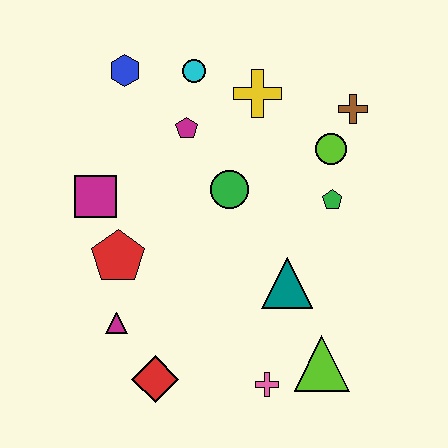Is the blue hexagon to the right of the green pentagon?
No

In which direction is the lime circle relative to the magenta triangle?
The lime circle is to the right of the magenta triangle.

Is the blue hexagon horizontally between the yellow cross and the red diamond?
No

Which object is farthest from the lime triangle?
The blue hexagon is farthest from the lime triangle.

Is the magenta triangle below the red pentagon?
Yes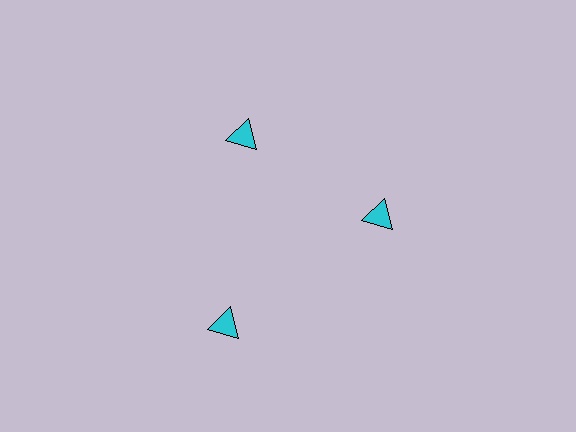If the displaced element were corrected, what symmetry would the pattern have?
It would have 3-fold rotational symmetry — the pattern would map onto itself every 120 degrees.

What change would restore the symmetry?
The symmetry would be restored by moving it inward, back onto the ring so that all 3 triangles sit at equal angles and equal distance from the center.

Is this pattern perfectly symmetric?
No. The 3 cyan triangles are arranged in a ring, but one element near the 7 o'clock position is pushed outward from the center, breaking the 3-fold rotational symmetry.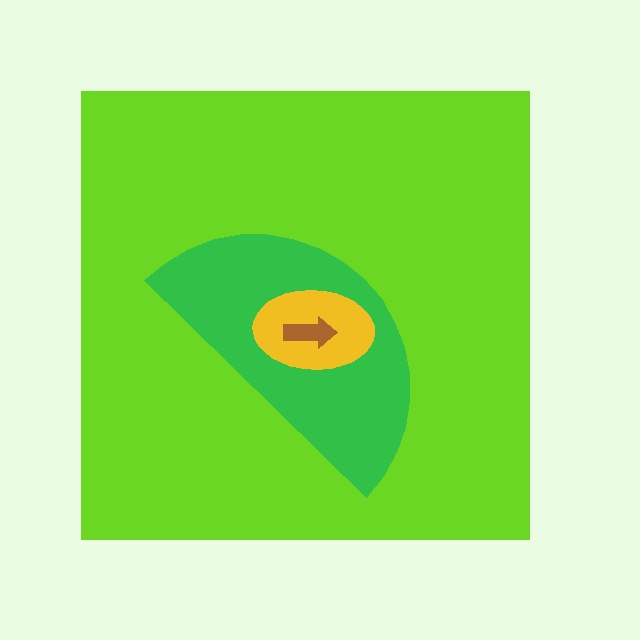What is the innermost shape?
The brown arrow.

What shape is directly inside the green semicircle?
The yellow ellipse.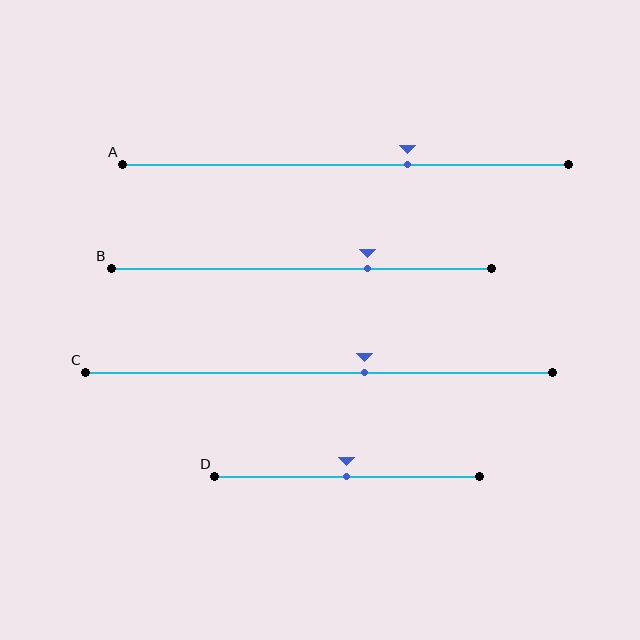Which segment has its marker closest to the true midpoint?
Segment D has its marker closest to the true midpoint.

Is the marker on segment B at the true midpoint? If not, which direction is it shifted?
No, the marker on segment B is shifted to the right by about 17% of the segment length.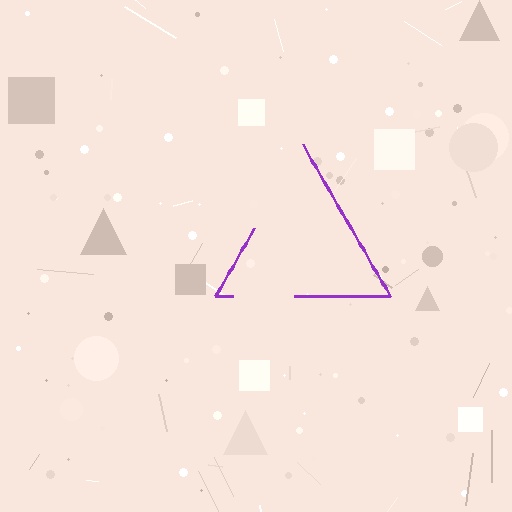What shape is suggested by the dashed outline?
The dashed outline suggests a triangle.